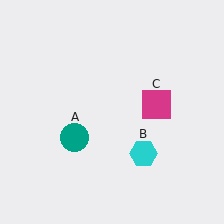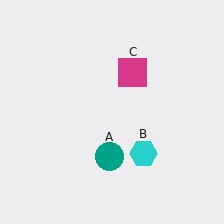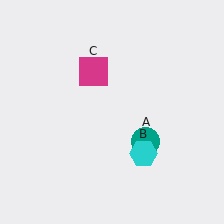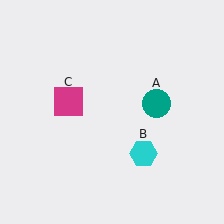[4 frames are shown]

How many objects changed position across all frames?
2 objects changed position: teal circle (object A), magenta square (object C).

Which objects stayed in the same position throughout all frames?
Cyan hexagon (object B) remained stationary.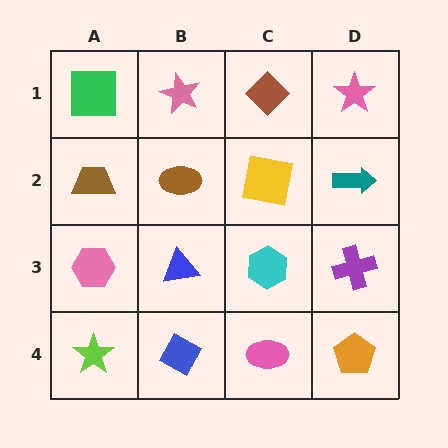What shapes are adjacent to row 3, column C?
A yellow square (row 2, column C), a pink ellipse (row 4, column C), a blue triangle (row 3, column B), a purple cross (row 3, column D).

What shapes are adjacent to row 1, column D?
A teal arrow (row 2, column D), a brown diamond (row 1, column C).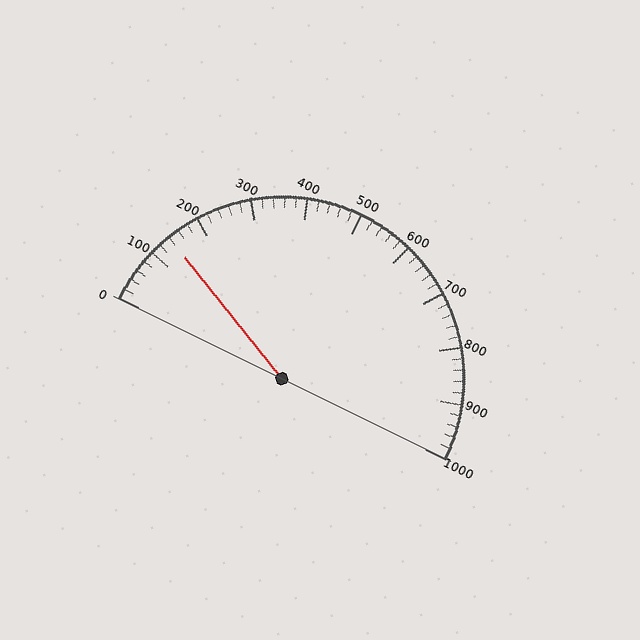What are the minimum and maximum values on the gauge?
The gauge ranges from 0 to 1000.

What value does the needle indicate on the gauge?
The needle indicates approximately 140.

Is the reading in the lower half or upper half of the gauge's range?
The reading is in the lower half of the range (0 to 1000).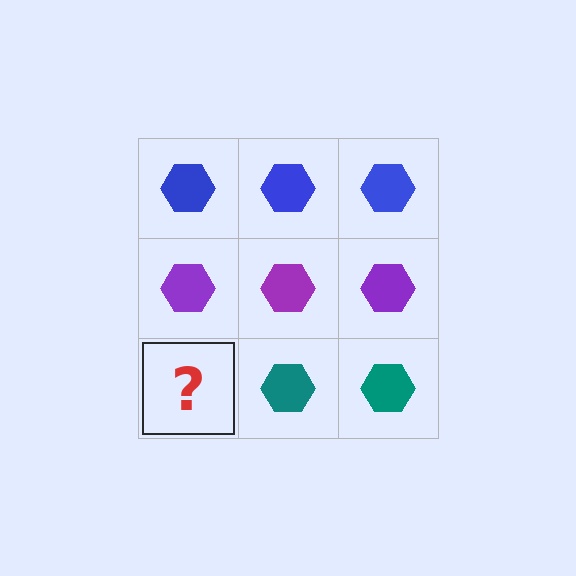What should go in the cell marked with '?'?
The missing cell should contain a teal hexagon.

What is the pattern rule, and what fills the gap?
The rule is that each row has a consistent color. The gap should be filled with a teal hexagon.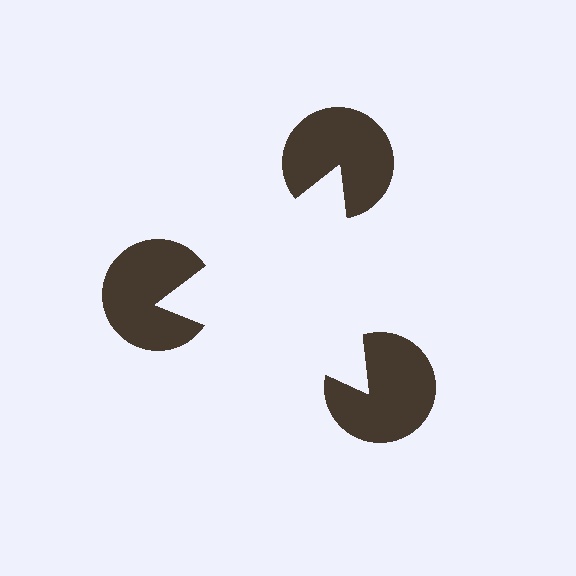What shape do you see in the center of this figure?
An illusory triangle — its edges are inferred from the aligned wedge cuts in the pac-man discs, not physically drawn.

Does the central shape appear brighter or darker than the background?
It typically appears slightly brighter than the background, even though no actual brightness change is drawn.